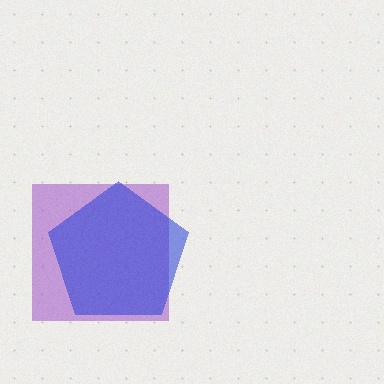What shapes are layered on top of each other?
The layered shapes are: a purple square, a blue pentagon.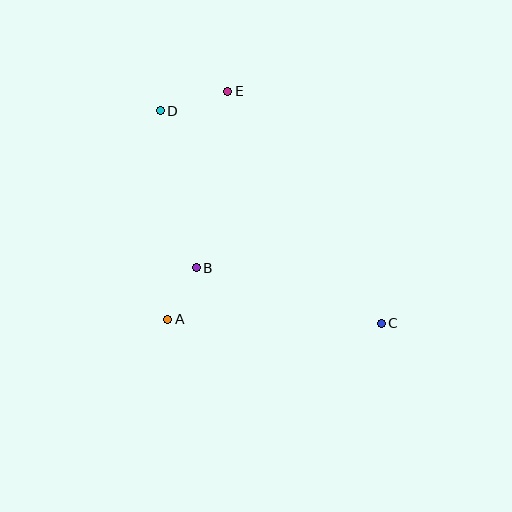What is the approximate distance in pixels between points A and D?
The distance between A and D is approximately 208 pixels.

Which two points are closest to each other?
Points A and B are closest to each other.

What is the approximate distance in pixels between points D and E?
The distance between D and E is approximately 70 pixels.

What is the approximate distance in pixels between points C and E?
The distance between C and E is approximately 278 pixels.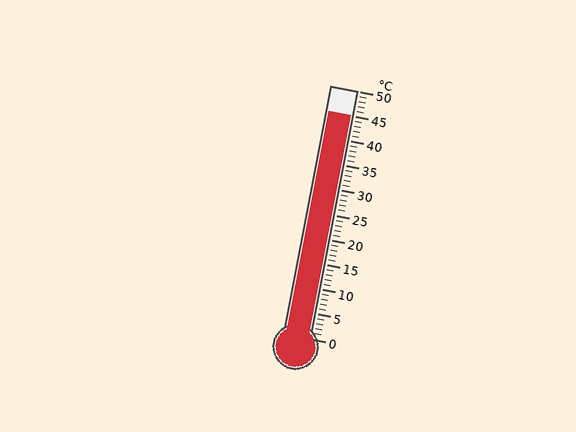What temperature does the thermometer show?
The thermometer shows approximately 45°C.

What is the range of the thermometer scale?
The thermometer scale ranges from 0°C to 50°C.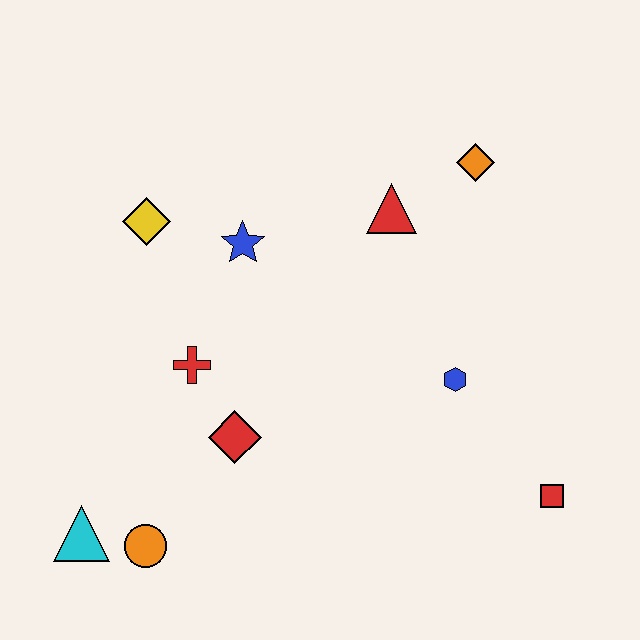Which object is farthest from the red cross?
The red square is farthest from the red cross.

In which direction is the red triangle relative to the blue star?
The red triangle is to the right of the blue star.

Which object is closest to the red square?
The blue hexagon is closest to the red square.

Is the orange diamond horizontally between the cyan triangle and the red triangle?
No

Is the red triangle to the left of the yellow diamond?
No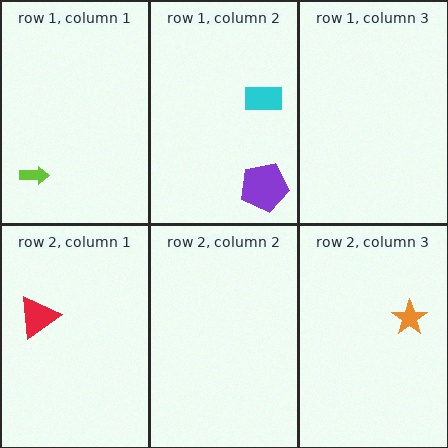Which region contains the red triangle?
The row 2, column 1 region.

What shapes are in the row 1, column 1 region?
The lime arrow.